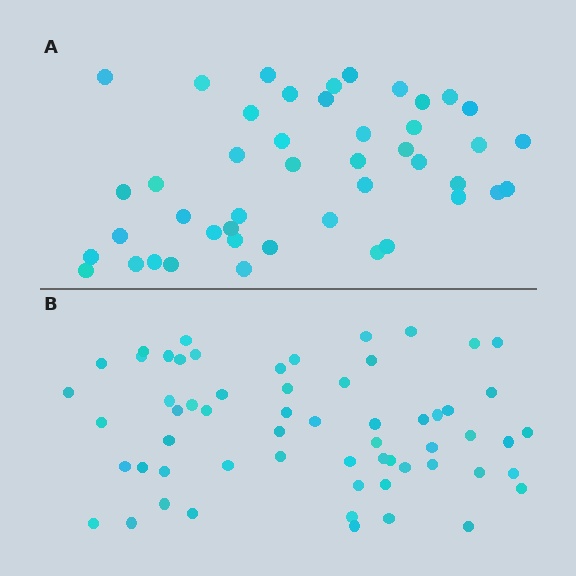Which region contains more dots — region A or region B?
Region B (the bottom region) has more dots.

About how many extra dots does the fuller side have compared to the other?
Region B has approximately 15 more dots than region A.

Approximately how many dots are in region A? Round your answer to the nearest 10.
About 40 dots. (The exact count is 45, which rounds to 40.)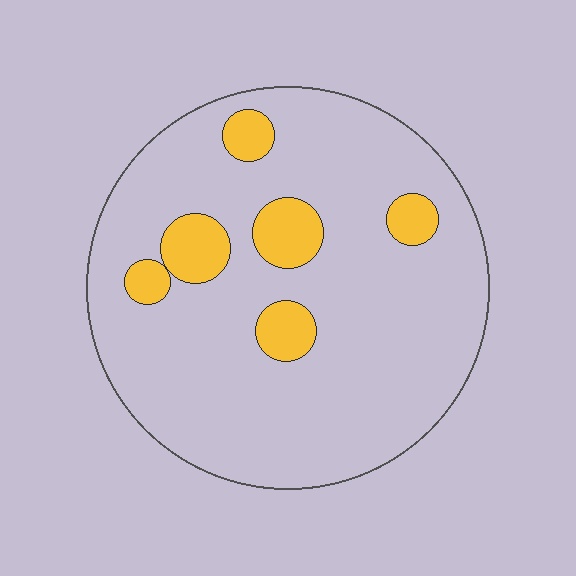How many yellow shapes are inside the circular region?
6.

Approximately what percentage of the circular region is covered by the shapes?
Approximately 15%.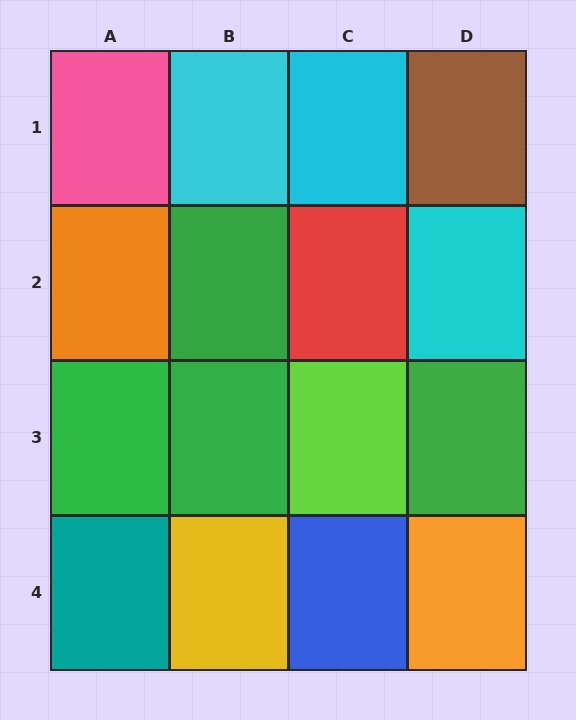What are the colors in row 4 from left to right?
Teal, yellow, blue, orange.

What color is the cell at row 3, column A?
Green.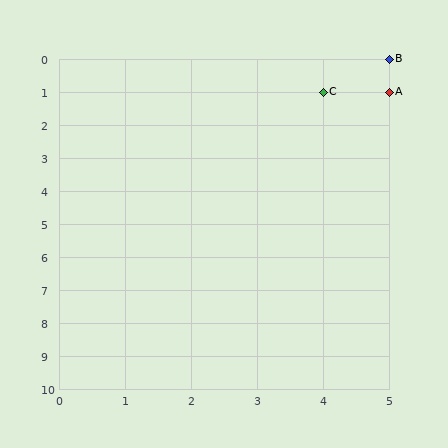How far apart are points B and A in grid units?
Points B and A are 1 row apart.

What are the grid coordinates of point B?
Point B is at grid coordinates (5, 0).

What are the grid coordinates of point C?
Point C is at grid coordinates (4, 1).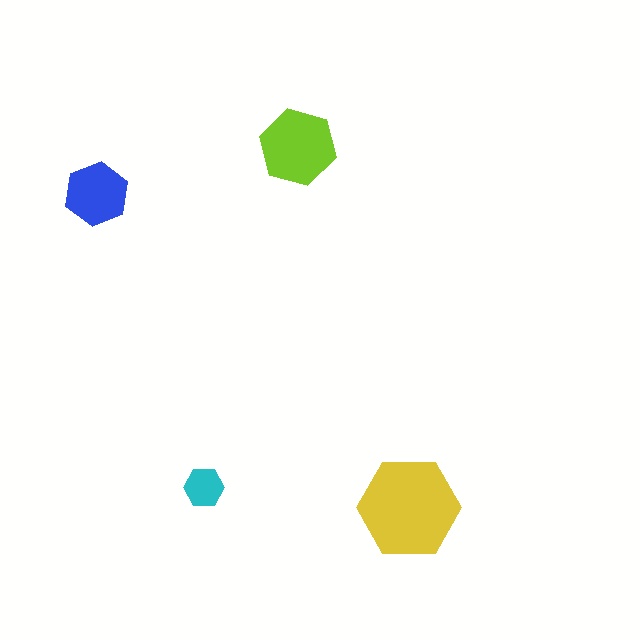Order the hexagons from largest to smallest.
the yellow one, the lime one, the blue one, the cyan one.